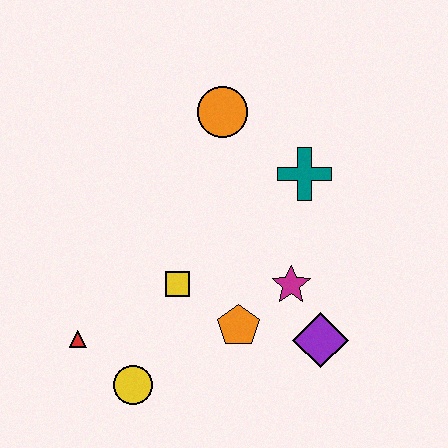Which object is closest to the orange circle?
The teal cross is closest to the orange circle.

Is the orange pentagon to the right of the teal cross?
No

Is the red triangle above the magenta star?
No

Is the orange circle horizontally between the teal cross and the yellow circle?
Yes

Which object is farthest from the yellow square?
The orange circle is farthest from the yellow square.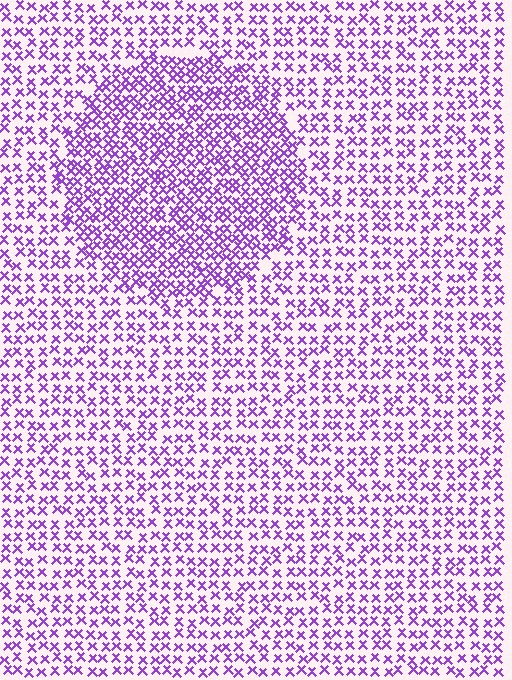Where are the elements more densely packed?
The elements are more densely packed inside the circle boundary.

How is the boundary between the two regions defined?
The boundary is defined by a change in element density (approximately 1.8x ratio). All elements are the same color, size, and shape.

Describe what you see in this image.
The image contains small purple elements arranged at two different densities. A circle-shaped region is visible where the elements are more densely packed than the surrounding area.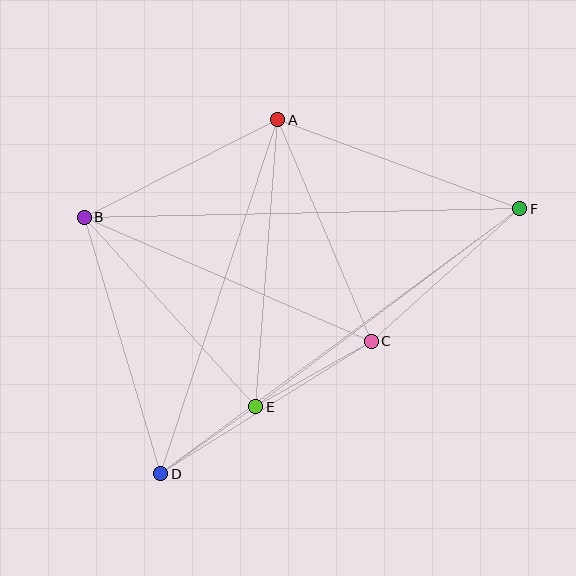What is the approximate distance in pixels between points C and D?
The distance between C and D is approximately 249 pixels.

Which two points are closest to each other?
Points D and E are closest to each other.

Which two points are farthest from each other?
Points D and F are farthest from each other.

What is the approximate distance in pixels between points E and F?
The distance between E and F is approximately 330 pixels.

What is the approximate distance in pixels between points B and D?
The distance between B and D is approximately 268 pixels.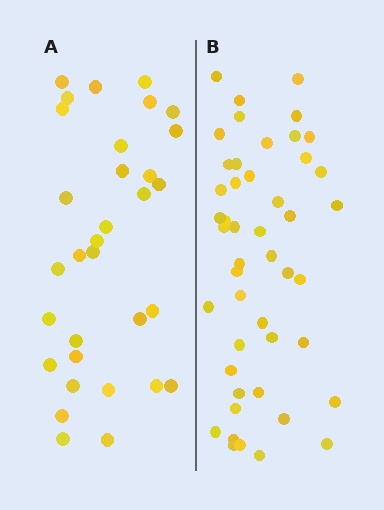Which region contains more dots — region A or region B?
Region B (the right region) has more dots.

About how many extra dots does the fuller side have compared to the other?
Region B has approximately 15 more dots than region A.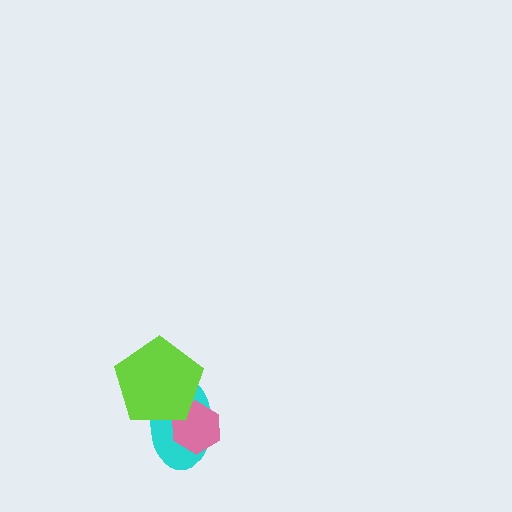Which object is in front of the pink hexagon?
The lime pentagon is in front of the pink hexagon.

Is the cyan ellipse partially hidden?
Yes, it is partially covered by another shape.